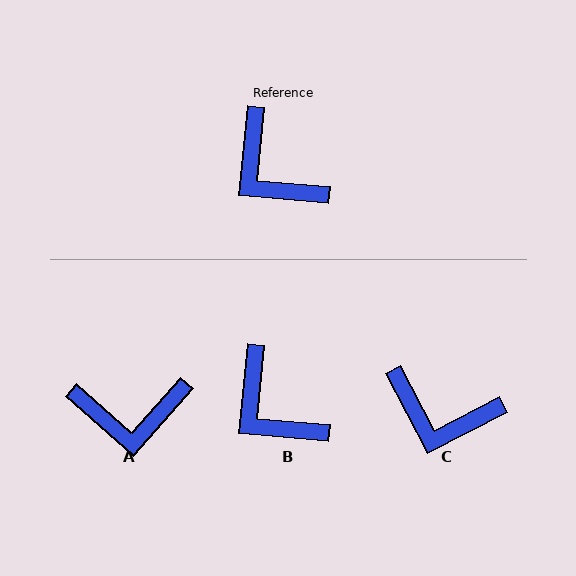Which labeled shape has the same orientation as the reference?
B.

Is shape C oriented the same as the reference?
No, it is off by about 33 degrees.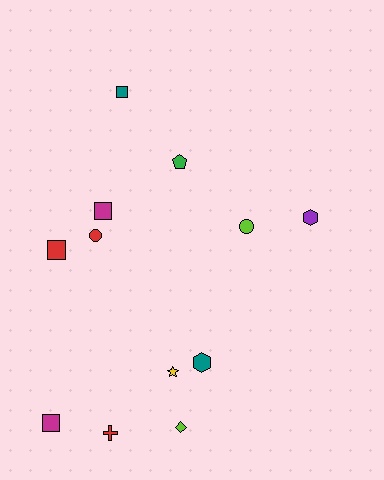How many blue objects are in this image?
There are no blue objects.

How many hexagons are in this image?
There are 2 hexagons.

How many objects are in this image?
There are 12 objects.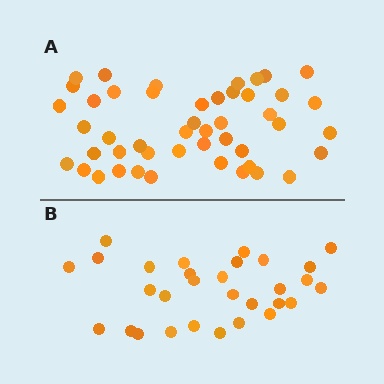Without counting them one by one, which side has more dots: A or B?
Region A (the top region) has more dots.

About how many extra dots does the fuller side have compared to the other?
Region A has approximately 15 more dots than region B.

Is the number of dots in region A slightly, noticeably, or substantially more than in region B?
Region A has substantially more. The ratio is roughly 1.6 to 1.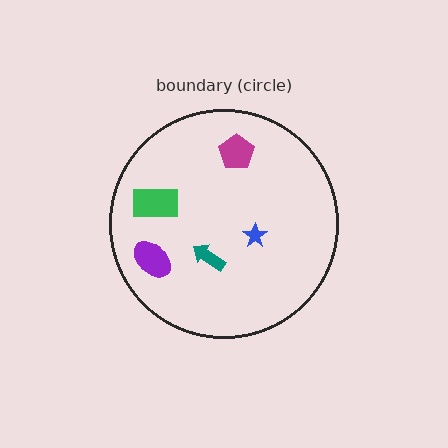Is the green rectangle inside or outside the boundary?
Inside.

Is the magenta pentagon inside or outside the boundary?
Inside.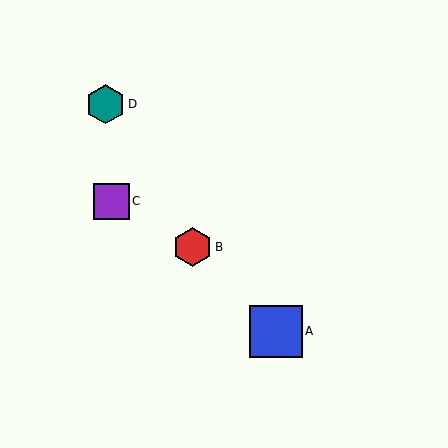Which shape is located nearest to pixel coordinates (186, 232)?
The red hexagon (labeled B) at (193, 247) is nearest to that location.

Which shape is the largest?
The blue square (labeled A) is the largest.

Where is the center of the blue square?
The center of the blue square is at (276, 331).